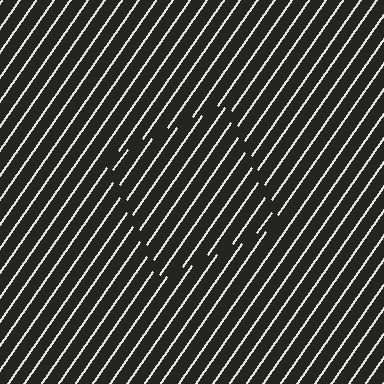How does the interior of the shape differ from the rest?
The interior of the shape contains the same grating, shifted by half a period — the contour is defined by the phase discontinuity where line-ends from the inner and outer gratings abut.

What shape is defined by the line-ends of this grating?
An illusory square. The interior of the shape contains the same grating, shifted by half a period — the contour is defined by the phase discontinuity where line-ends from the inner and outer gratings abut.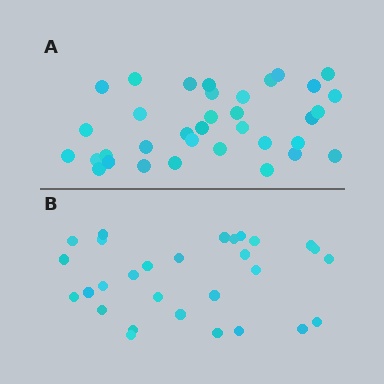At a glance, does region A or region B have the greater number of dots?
Region A (the top region) has more dots.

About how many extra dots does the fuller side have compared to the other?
Region A has about 6 more dots than region B.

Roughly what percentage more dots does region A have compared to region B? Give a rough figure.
About 20% more.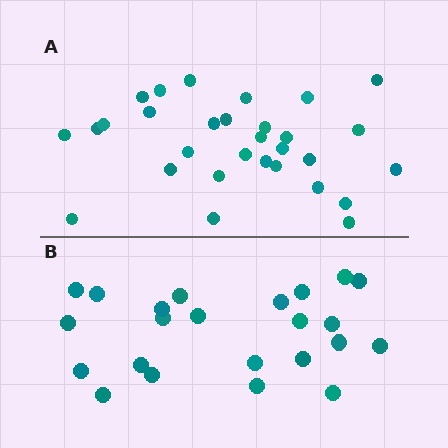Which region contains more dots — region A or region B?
Region A (the top region) has more dots.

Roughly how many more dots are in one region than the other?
Region A has roughly 8 or so more dots than region B.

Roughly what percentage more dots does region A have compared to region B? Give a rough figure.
About 30% more.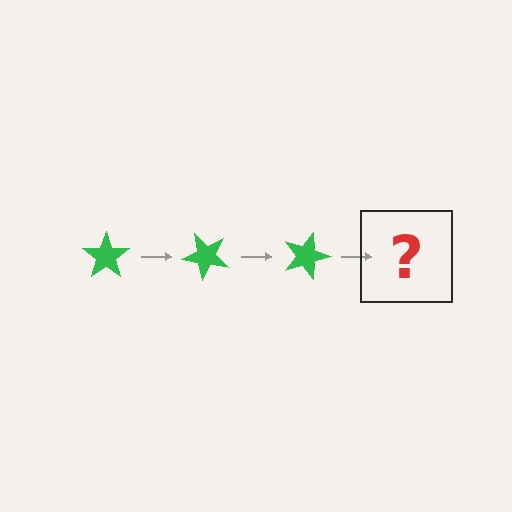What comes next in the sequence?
The next element should be a green star rotated 135 degrees.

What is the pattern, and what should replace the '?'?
The pattern is that the star rotates 45 degrees each step. The '?' should be a green star rotated 135 degrees.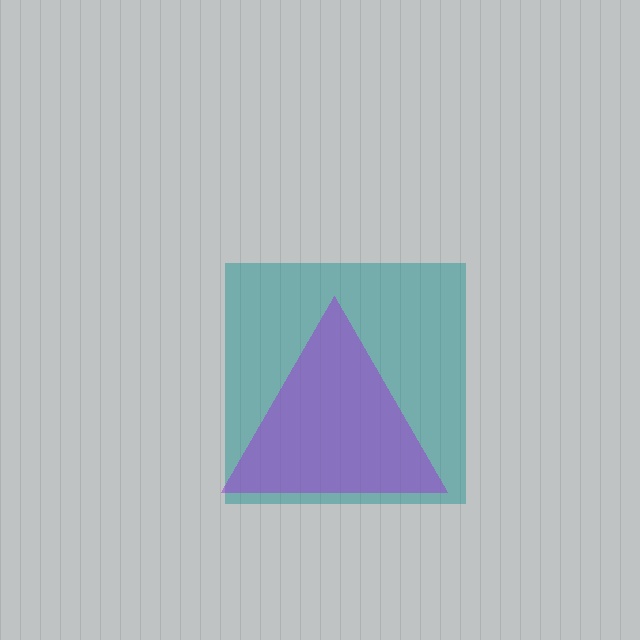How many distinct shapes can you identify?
There are 2 distinct shapes: a teal square, a purple triangle.